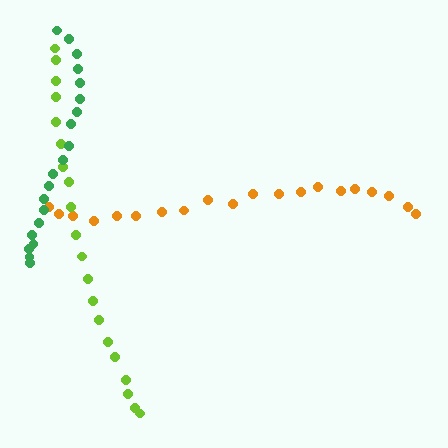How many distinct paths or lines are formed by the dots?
There are 3 distinct paths.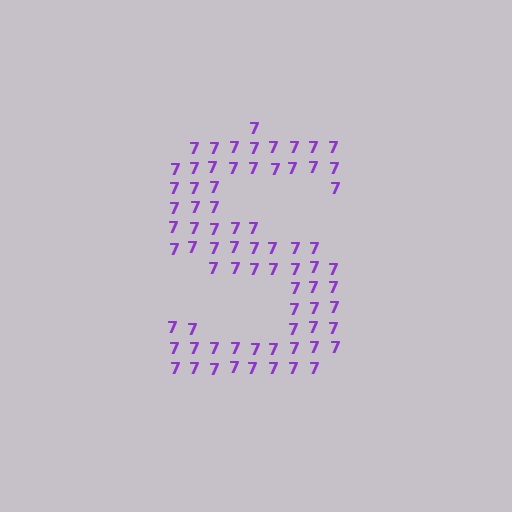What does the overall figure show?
The overall figure shows the letter S.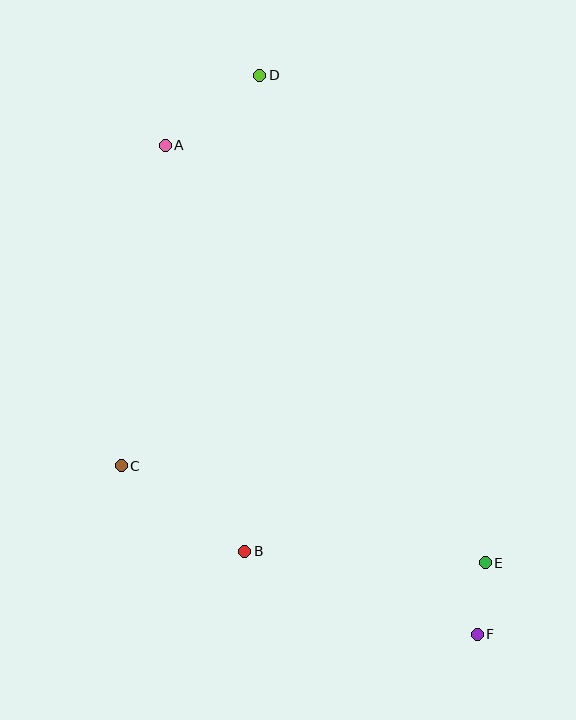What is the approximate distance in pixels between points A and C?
The distance between A and C is approximately 323 pixels.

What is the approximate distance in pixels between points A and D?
The distance between A and D is approximately 118 pixels.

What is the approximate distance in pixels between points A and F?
The distance between A and F is approximately 580 pixels.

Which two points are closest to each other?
Points E and F are closest to each other.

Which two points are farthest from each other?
Points D and F are farthest from each other.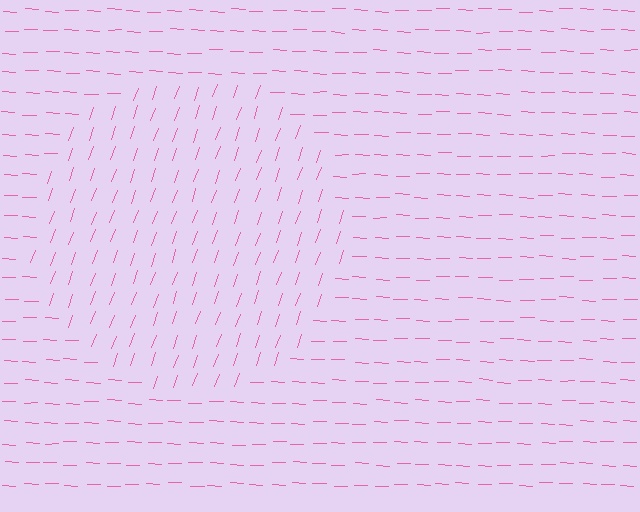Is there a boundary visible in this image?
Yes, there is a texture boundary formed by a change in line orientation.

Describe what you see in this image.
The image is filled with small pink line segments. A circle region in the image has lines oriented differently from the surrounding lines, creating a visible texture boundary.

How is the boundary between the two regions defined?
The boundary is defined purely by a change in line orientation (approximately 72 degrees difference). All lines are the same color and thickness.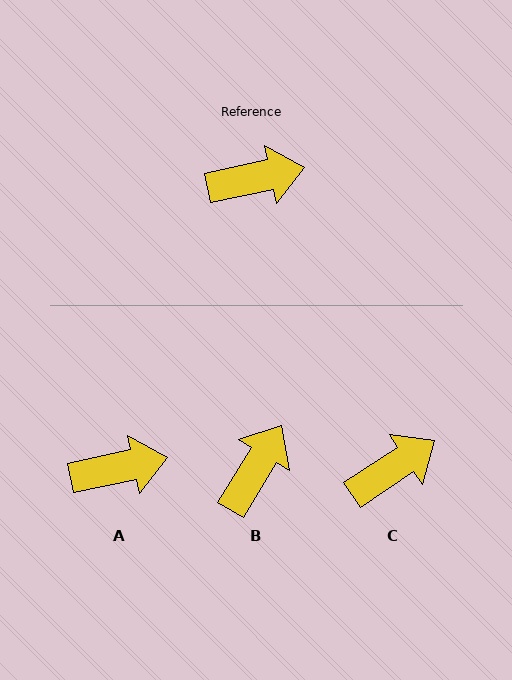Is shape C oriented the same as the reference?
No, it is off by about 21 degrees.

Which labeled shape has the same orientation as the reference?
A.